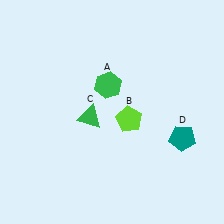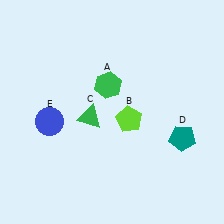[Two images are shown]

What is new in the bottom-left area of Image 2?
A blue circle (E) was added in the bottom-left area of Image 2.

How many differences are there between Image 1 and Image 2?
There is 1 difference between the two images.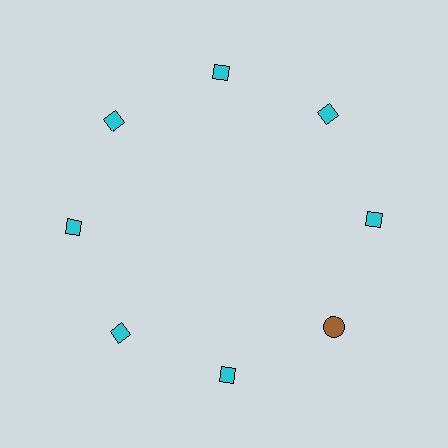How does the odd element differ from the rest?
It differs in both color (brown instead of cyan) and shape (circle instead of diamond).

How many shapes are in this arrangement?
There are 8 shapes arranged in a ring pattern.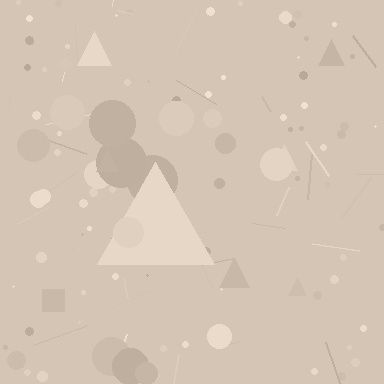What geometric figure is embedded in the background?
A triangle is embedded in the background.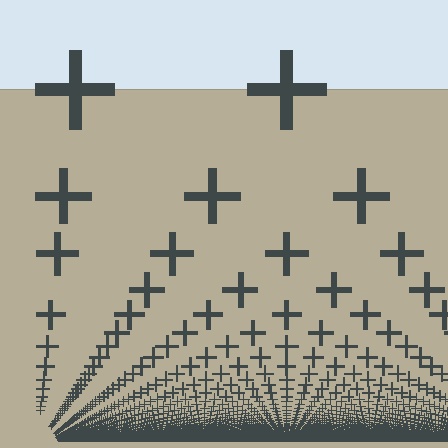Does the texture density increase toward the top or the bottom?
Density increases toward the bottom.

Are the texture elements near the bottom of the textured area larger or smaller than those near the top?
Smaller. The gradient is inverted — elements near the bottom are smaller and denser.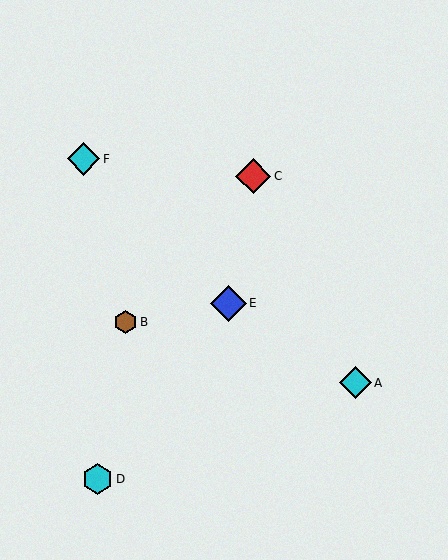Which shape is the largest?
The blue diamond (labeled E) is the largest.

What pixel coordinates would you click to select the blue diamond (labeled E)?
Click at (229, 303) to select the blue diamond E.